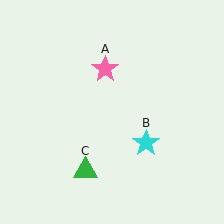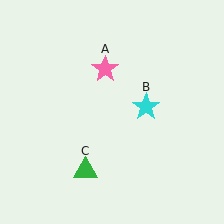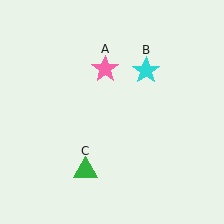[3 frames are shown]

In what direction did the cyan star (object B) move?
The cyan star (object B) moved up.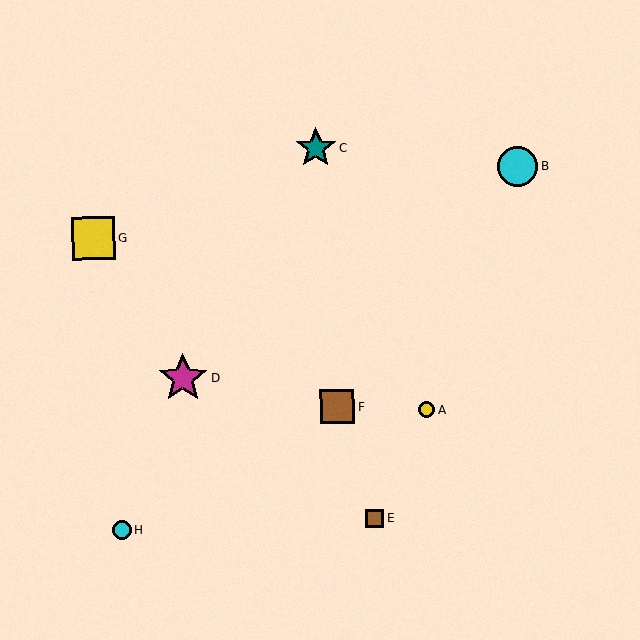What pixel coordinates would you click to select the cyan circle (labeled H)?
Click at (122, 531) to select the cyan circle H.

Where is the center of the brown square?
The center of the brown square is at (337, 407).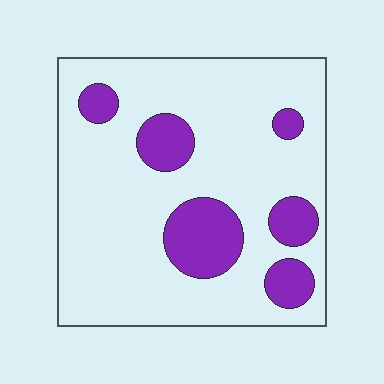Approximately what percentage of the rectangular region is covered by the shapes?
Approximately 20%.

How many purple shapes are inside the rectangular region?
6.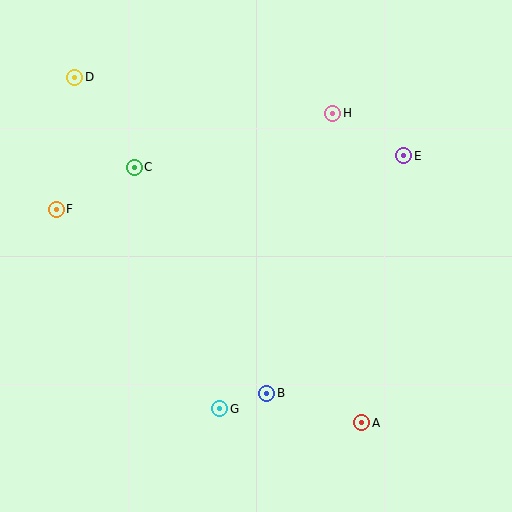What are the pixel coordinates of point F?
Point F is at (56, 209).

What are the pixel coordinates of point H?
Point H is at (333, 113).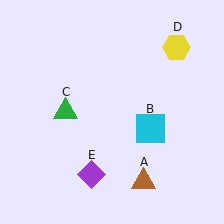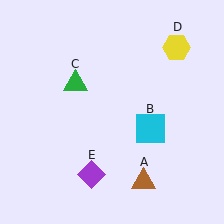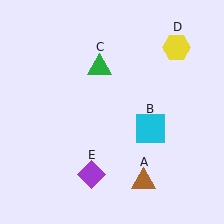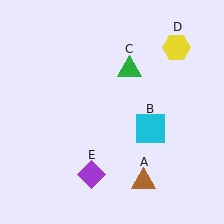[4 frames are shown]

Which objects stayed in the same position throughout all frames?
Brown triangle (object A) and cyan square (object B) and yellow hexagon (object D) and purple diamond (object E) remained stationary.